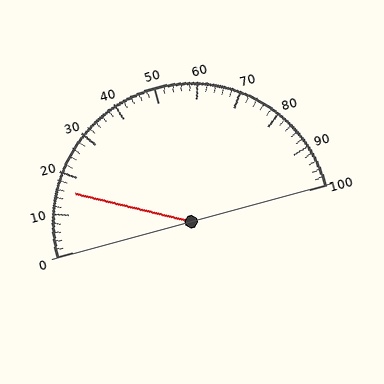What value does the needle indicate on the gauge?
The needle indicates approximately 16.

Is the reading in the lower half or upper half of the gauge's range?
The reading is in the lower half of the range (0 to 100).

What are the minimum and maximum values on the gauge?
The gauge ranges from 0 to 100.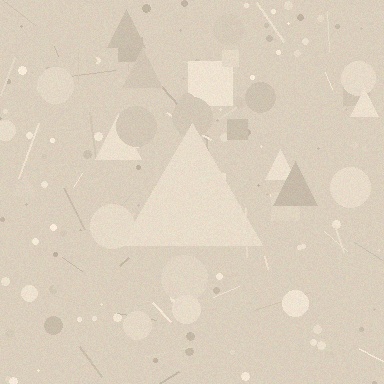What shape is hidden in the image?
A triangle is hidden in the image.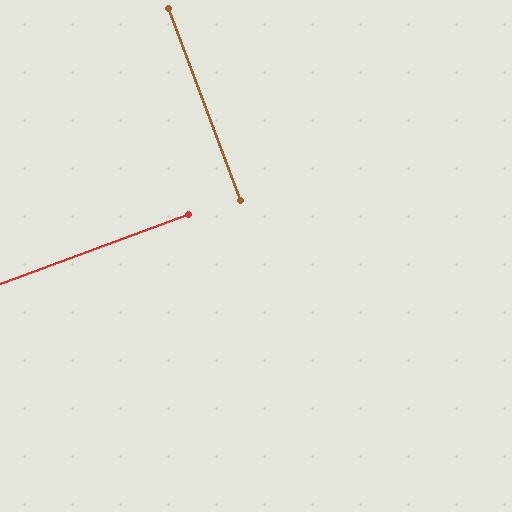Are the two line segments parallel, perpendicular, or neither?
Perpendicular — they meet at approximately 90°.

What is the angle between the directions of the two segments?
Approximately 90 degrees.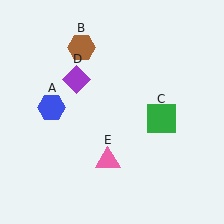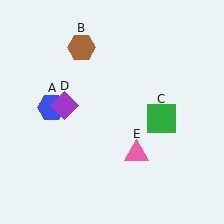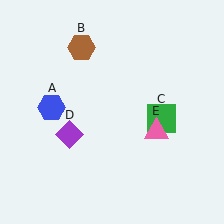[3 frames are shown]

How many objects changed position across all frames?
2 objects changed position: purple diamond (object D), pink triangle (object E).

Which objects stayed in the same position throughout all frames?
Blue hexagon (object A) and brown hexagon (object B) and green square (object C) remained stationary.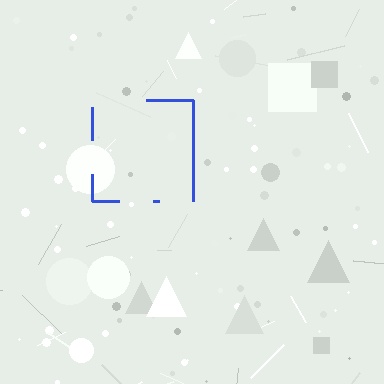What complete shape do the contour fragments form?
The contour fragments form a square.